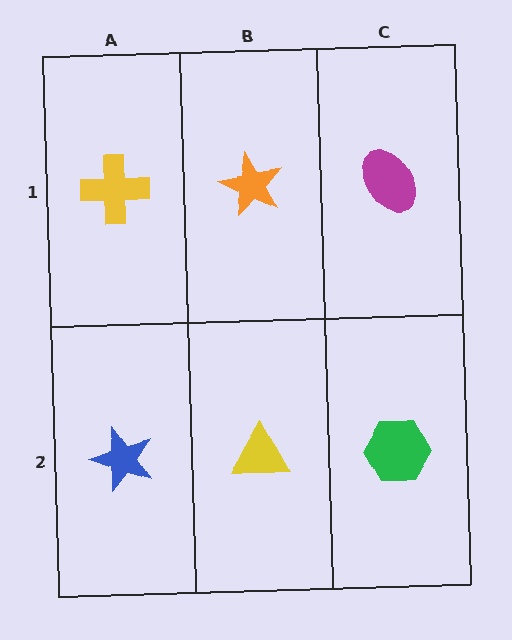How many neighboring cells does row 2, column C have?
2.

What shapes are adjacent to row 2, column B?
An orange star (row 1, column B), a blue star (row 2, column A), a green hexagon (row 2, column C).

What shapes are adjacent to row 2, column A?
A yellow cross (row 1, column A), a yellow triangle (row 2, column B).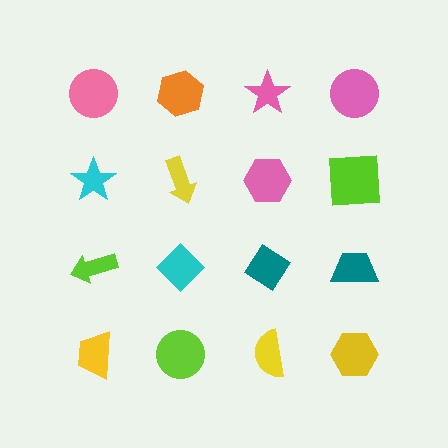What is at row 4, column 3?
A yellow semicircle.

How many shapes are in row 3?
4 shapes.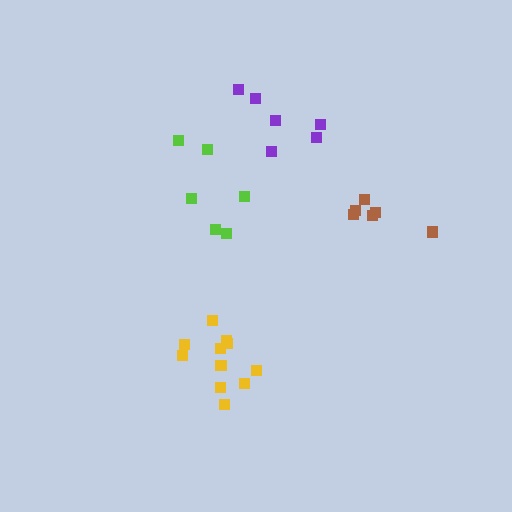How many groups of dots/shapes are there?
There are 4 groups.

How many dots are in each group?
Group 1: 6 dots, Group 2: 6 dots, Group 3: 6 dots, Group 4: 11 dots (29 total).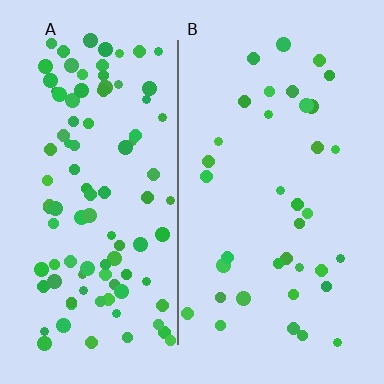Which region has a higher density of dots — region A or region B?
A (the left).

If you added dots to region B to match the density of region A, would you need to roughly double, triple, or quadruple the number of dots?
Approximately triple.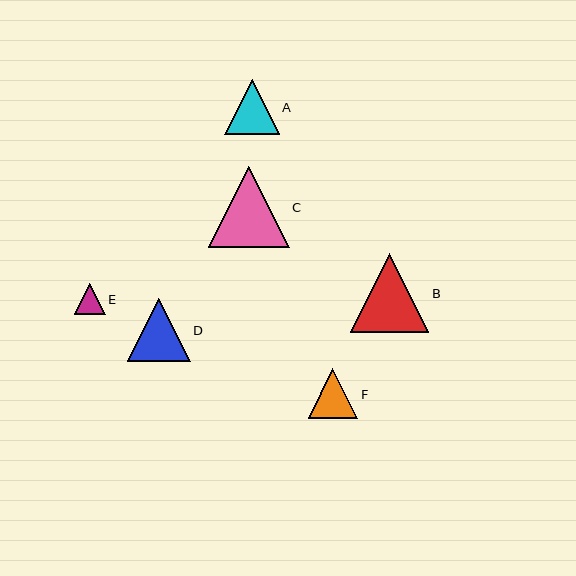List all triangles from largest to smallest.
From largest to smallest: C, B, D, A, F, E.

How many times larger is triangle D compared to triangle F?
Triangle D is approximately 1.3 times the size of triangle F.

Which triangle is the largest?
Triangle C is the largest with a size of approximately 81 pixels.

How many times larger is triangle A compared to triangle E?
Triangle A is approximately 1.8 times the size of triangle E.